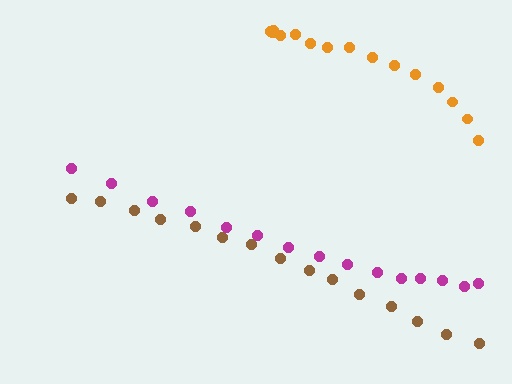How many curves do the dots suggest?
There are 3 distinct paths.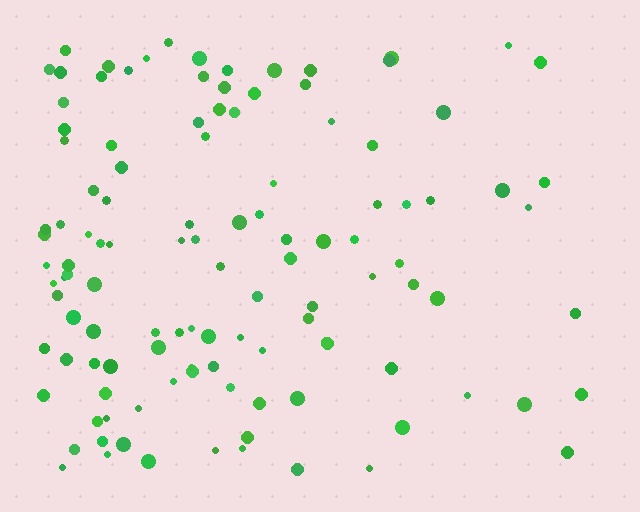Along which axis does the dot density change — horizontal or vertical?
Horizontal.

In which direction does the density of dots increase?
From right to left, with the left side densest.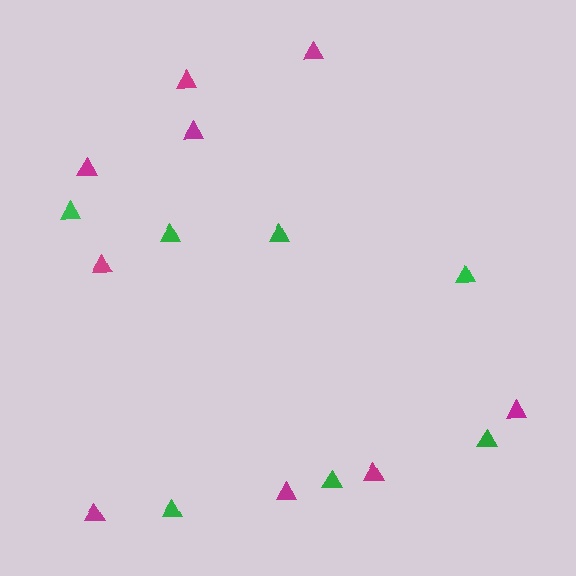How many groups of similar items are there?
There are 2 groups: one group of green triangles (7) and one group of magenta triangles (9).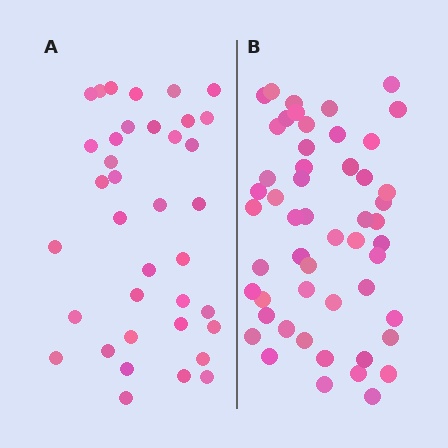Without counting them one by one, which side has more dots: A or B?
Region B (the right region) has more dots.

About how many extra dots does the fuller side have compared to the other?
Region B has approximately 15 more dots than region A.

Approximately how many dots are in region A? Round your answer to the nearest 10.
About 40 dots. (The exact count is 37, which rounds to 40.)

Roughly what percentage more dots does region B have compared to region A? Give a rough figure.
About 40% more.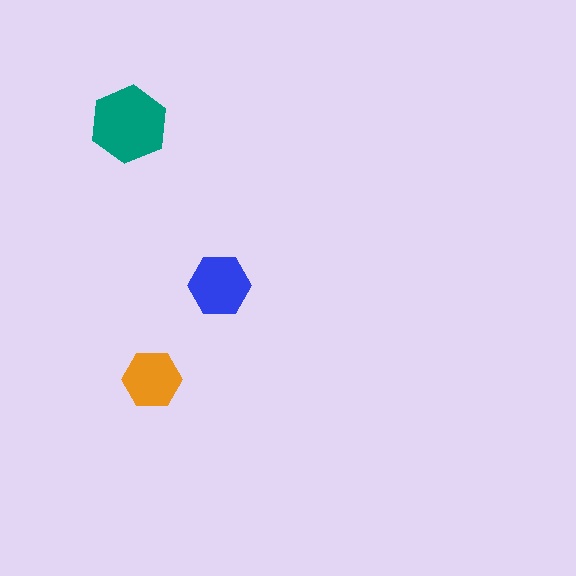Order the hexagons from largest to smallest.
the teal one, the blue one, the orange one.